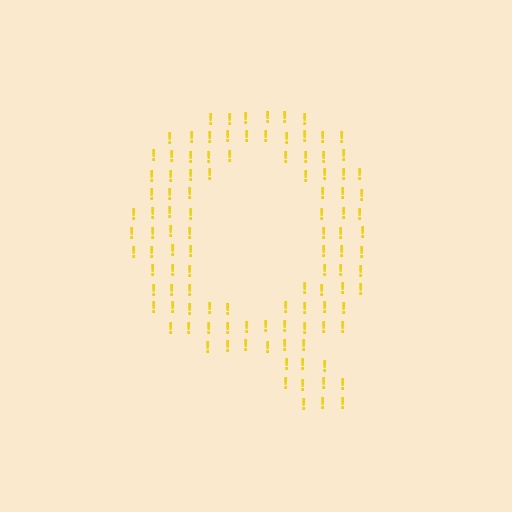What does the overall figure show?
The overall figure shows the letter Q.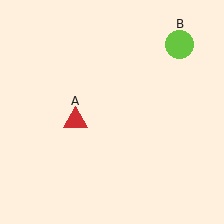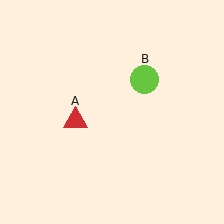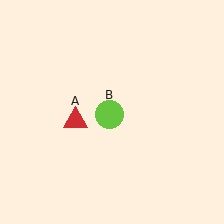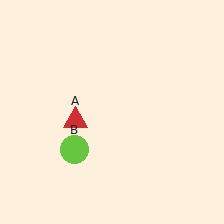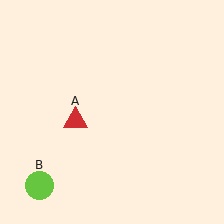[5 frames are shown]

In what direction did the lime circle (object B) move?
The lime circle (object B) moved down and to the left.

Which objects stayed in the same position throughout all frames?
Red triangle (object A) remained stationary.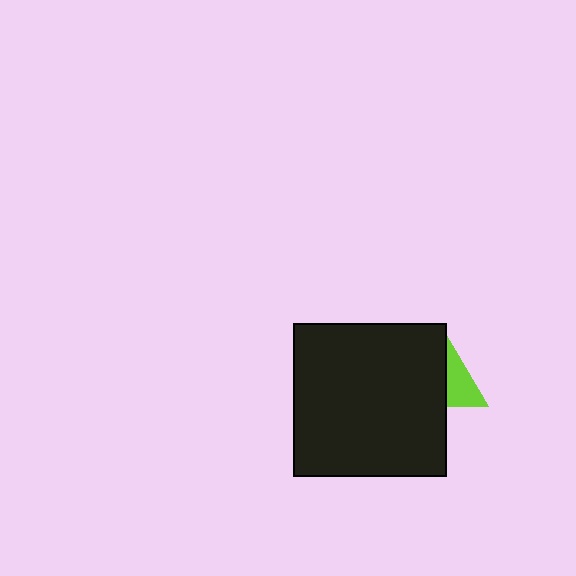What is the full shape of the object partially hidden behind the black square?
The partially hidden object is a lime triangle.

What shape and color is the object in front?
The object in front is a black square.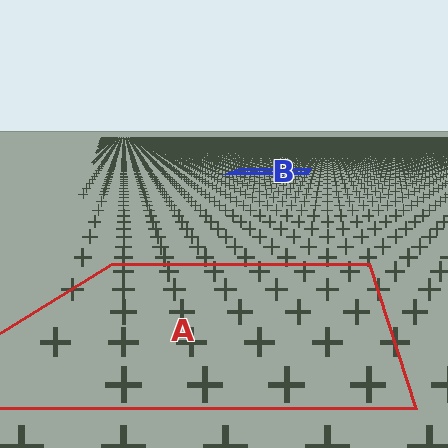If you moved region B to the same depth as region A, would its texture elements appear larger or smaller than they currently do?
They would appear larger. At a closer depth, the same texture elements are projected at a bigger on-screen size.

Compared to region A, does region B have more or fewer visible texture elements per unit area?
Region B has more texture elements per unit area — they are packed more densely because it is farther away.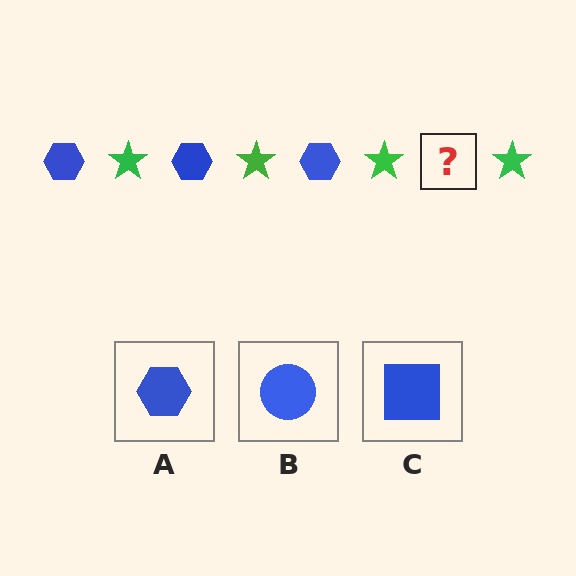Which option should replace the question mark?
Option A.